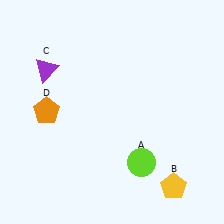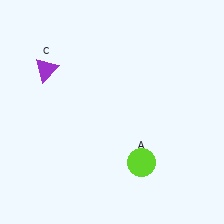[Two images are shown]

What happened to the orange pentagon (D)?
The orange pentagon (D) was removed in Image 2. It was in the top-left area of Image 1.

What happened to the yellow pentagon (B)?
The yellow pentagon (B) was removed in Image 2. It was in the bottom-right area of Image 1.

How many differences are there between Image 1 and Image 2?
There are 2 differences between the two images.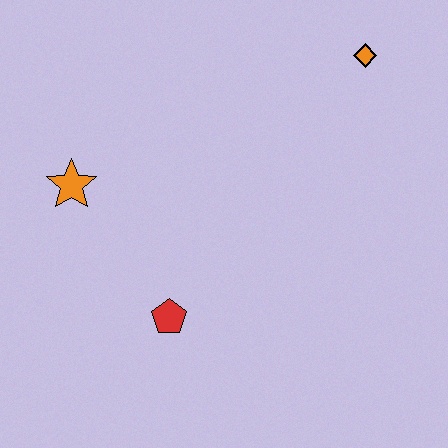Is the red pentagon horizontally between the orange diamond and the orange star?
Yes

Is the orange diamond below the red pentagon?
No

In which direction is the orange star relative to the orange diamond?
The orange star is to the left of the orange diamond.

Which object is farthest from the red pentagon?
The orange diamond is farthest from the red pentagon.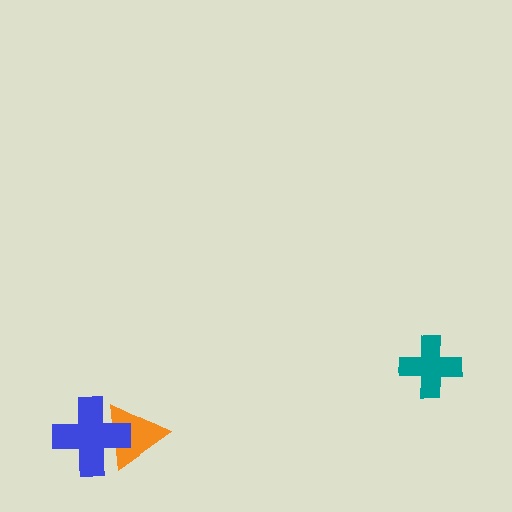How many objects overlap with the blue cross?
1 object overlaps with the blue cross.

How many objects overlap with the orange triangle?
1 object overlaps with the orange triangle.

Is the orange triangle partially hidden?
Yes, it is partially covered by another shape.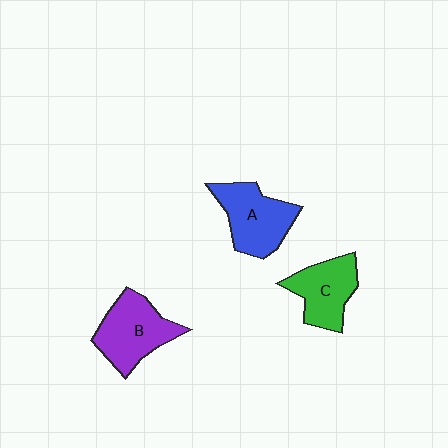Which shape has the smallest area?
Shape C (green).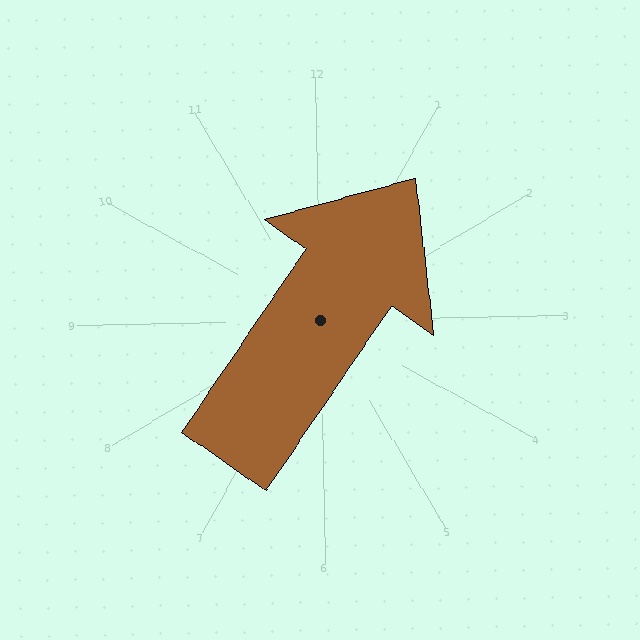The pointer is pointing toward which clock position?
Roughly 1 o'clock.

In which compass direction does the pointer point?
Northeast.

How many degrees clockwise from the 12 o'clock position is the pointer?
Approximately 35 degrees.